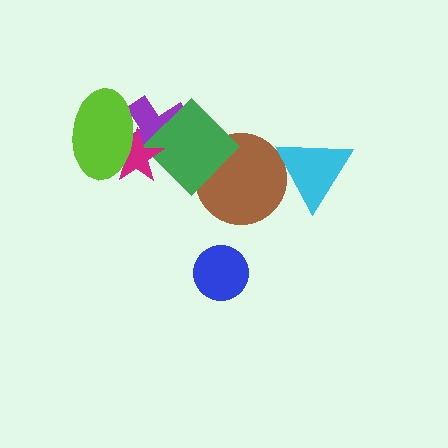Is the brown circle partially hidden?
Yes, it is partially covered by another shape.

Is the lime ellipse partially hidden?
No, no other shape covers it.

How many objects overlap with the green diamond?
3 objects overlap with the green diamond.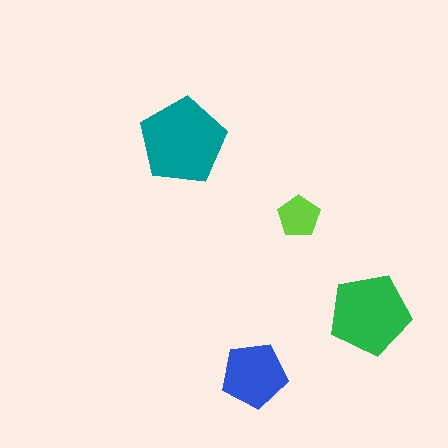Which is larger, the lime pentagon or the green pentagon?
The green one.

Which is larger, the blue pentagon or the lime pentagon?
The blue one.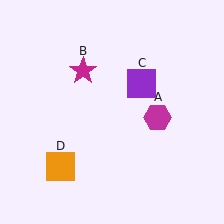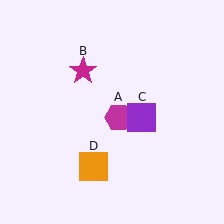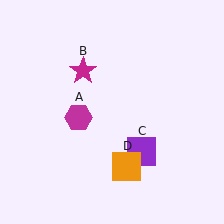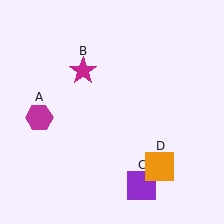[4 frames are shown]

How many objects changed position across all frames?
3 objects changed position: magenta hexagon (object A), purple square (object C), orange square (object D).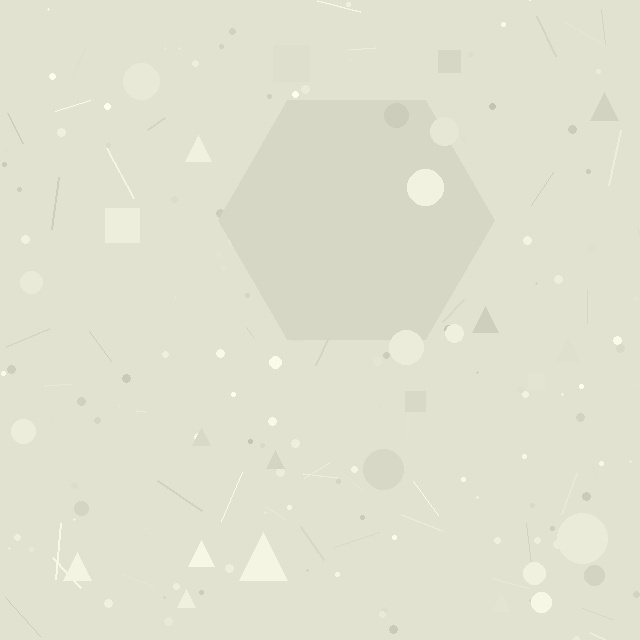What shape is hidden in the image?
A hexagon is hidden in the image.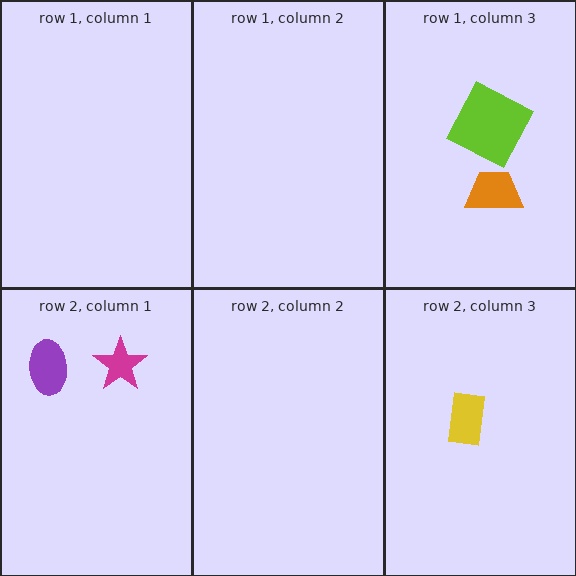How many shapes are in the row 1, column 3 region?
2.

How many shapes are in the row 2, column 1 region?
2.